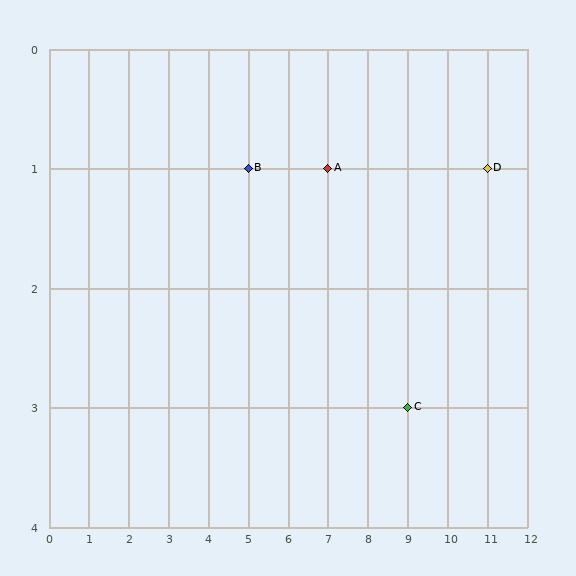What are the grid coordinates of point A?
Point A is at grid coordinates (7, 1).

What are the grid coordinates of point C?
Point C is at grid coordinates (9, 3).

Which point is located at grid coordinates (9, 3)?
Point C is at (9, 3).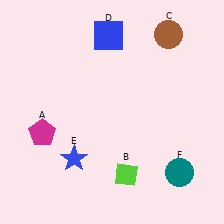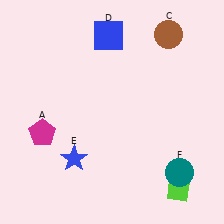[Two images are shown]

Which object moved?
The lime diamond (B) moved right.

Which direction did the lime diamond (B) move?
The lime diamond (B) moved right.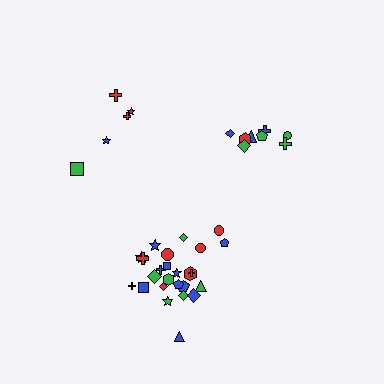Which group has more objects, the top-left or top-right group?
The top-right group.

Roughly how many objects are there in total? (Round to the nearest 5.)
Roughly 40 objects in total.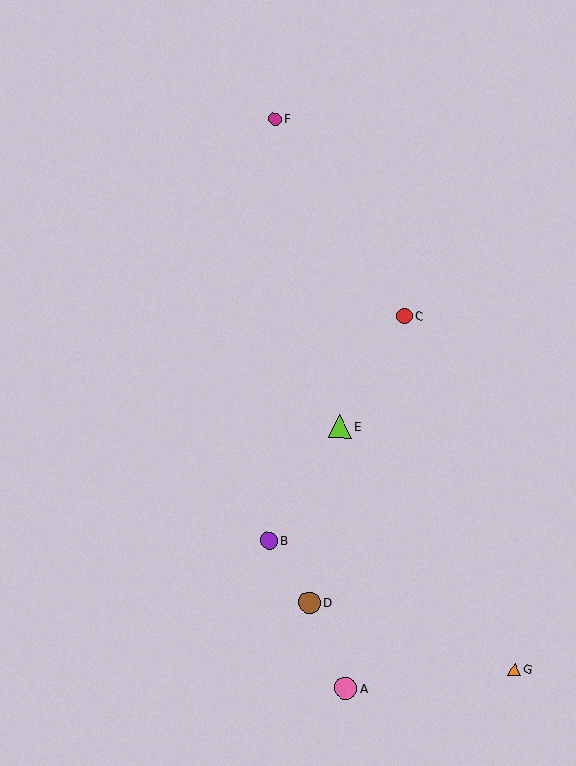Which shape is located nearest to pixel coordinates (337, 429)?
The lime triangle (labeled E) at (340, 426) is nearest to that location.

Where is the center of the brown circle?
The center of the brown circle is at (310, 603).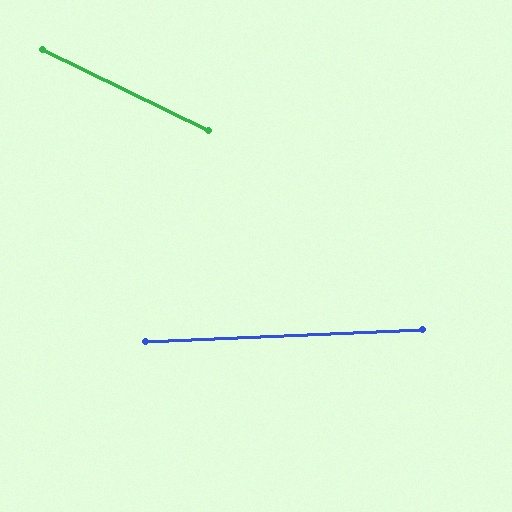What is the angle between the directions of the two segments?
Approximately 29 degrees.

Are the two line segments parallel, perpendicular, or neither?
Neither parallel nor perpendicular — they differ by about 29°.